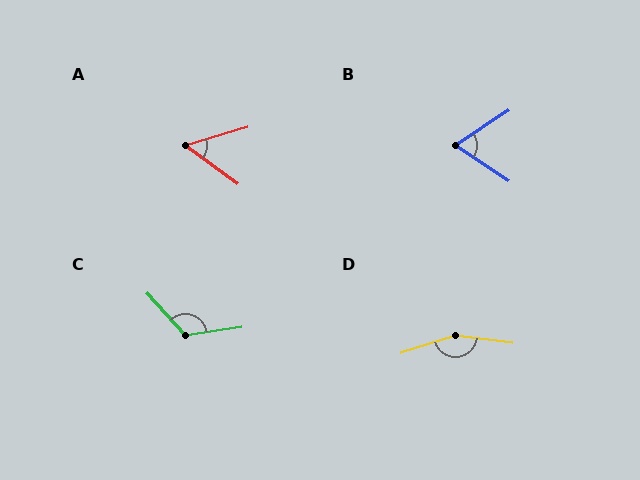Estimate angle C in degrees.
Approximately 124 degrees.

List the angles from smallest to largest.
A (52°), B (66°), C (124°), D (155°).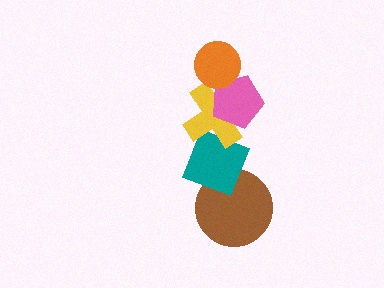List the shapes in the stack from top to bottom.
From top to bottom: the orange circle, the pink pentagon, the yellow cross, the teal diamond, the brown circle.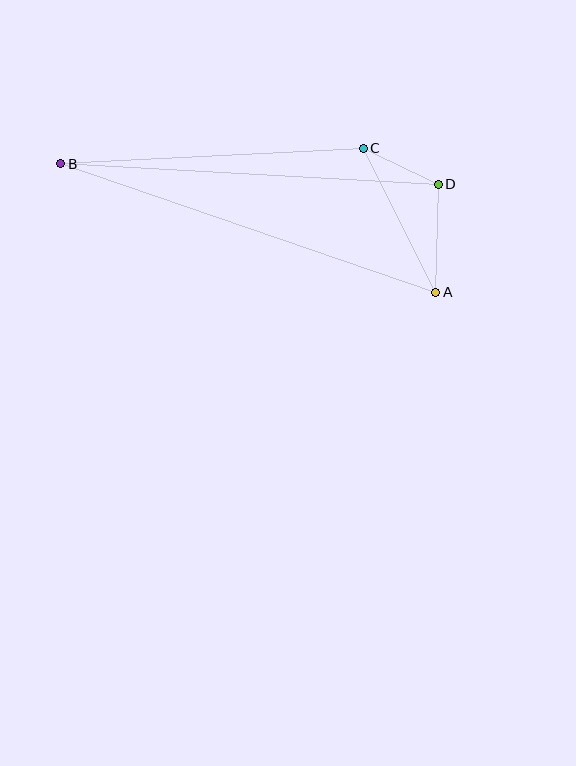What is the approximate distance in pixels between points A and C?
The distance between A and C is approximately 161 pixels.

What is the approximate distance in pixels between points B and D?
The distance between B and D is approximately 378 pixels.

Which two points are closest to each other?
Points C and D are closest to each other.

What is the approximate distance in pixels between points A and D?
The distance between A and D is approximately 108 pixels.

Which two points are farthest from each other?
Points A and B are farthest from each other.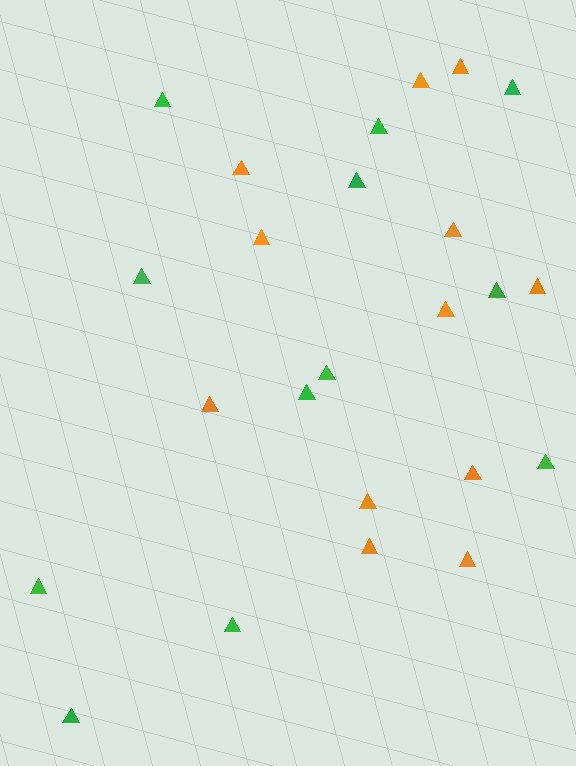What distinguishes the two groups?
There are 2 groups: one group of orange triangles (12) and one group of green triangles (12).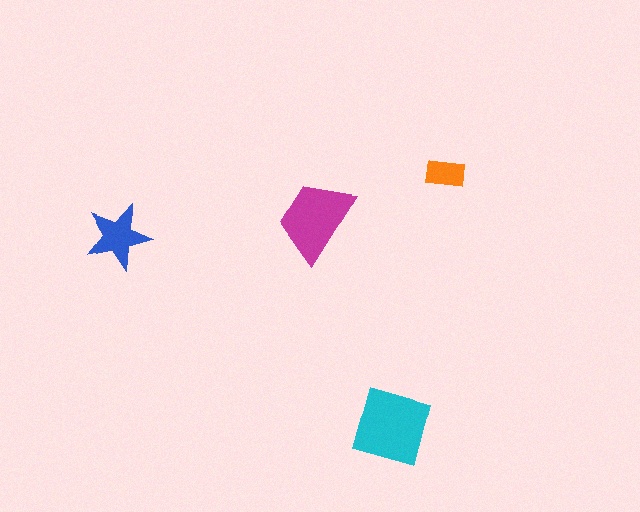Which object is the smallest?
The orange rectangle.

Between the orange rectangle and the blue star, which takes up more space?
The blue star.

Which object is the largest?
The cyan diamond.